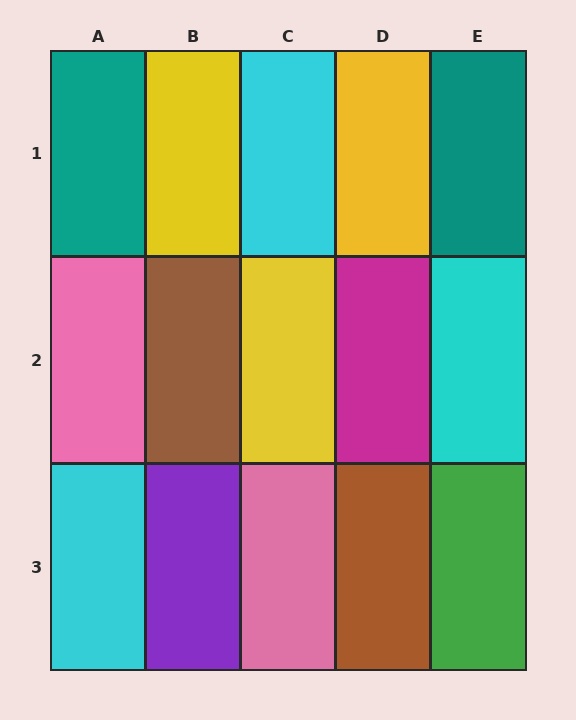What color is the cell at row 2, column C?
Yellow.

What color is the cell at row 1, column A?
Teal.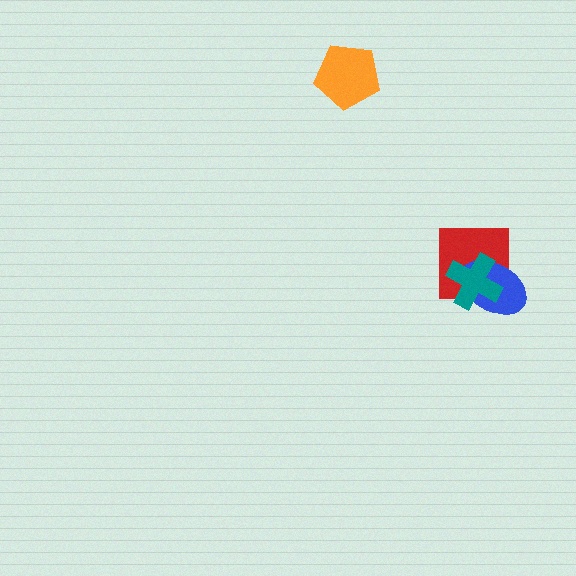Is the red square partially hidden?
Yes, it is partially covered by another shape.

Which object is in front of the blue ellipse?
The teal cross is in front of the blue ellipse.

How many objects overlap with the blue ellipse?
2 objects overlap with the blue ellipse.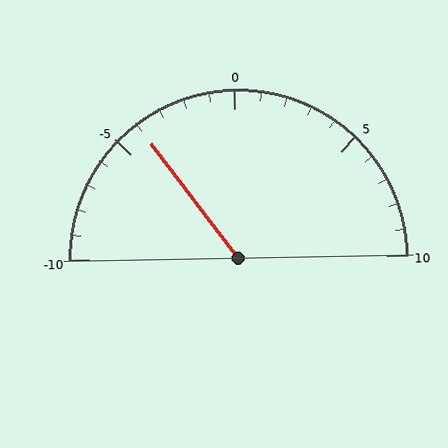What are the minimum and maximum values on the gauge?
The gauge ranges from -10 to 10.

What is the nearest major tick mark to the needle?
The nearest major tick mark is -5.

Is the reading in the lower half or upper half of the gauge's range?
The reading is in the lower half of the range (-10 to 10).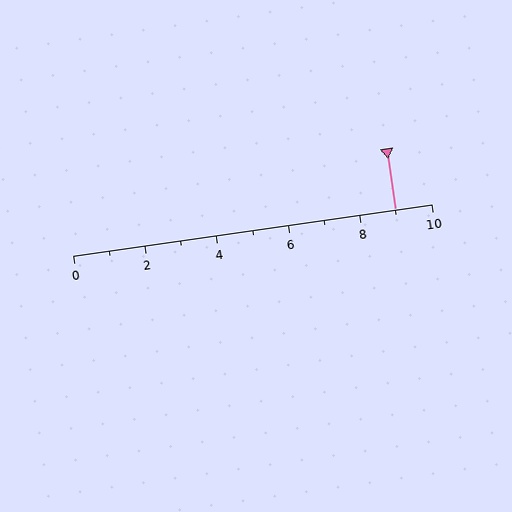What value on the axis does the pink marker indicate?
The marker indicates approximately 9.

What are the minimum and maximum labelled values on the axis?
The axis runs from 0 to 10.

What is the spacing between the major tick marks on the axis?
The major ticks are spaced 2 apart.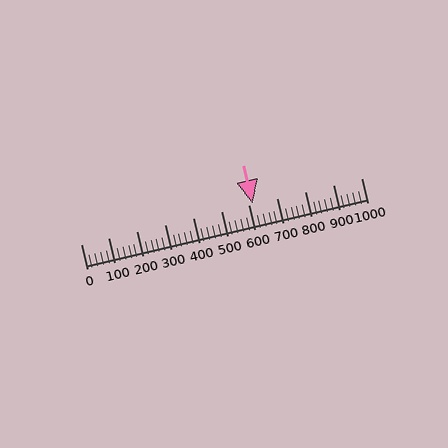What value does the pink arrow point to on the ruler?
The pink arrow points to approximately 611.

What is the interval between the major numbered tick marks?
The major tick marks are spaced 100 units apart.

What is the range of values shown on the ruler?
The ruler shows values from 0 to 1000.